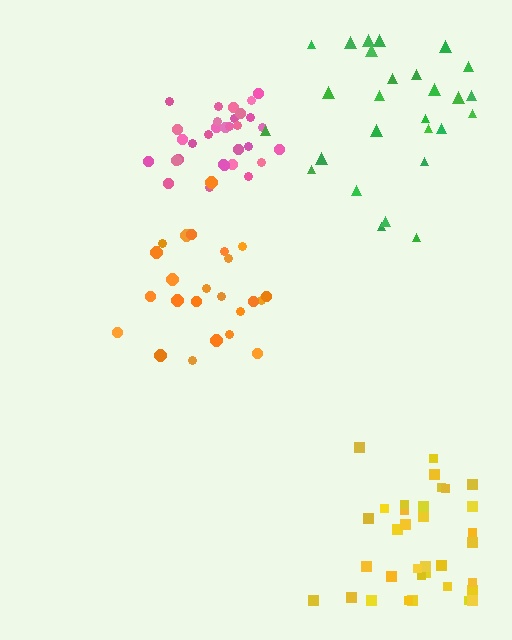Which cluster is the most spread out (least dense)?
Orange.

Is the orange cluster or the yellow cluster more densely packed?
Yellow.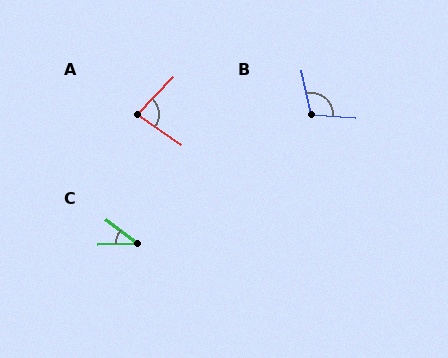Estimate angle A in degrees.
Approximately 81 degrees.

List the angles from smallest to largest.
C (38°), A (81°), B (106°).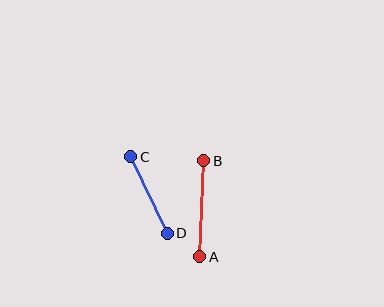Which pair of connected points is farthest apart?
Points A and B are farthest apart.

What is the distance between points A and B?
The distance is approximately 96 pixels.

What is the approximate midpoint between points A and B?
The midpoint is at approximately (202, 209) pixels.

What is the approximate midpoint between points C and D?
The midpoint is at approximately (149, 195) pixels.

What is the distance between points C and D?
The distance is approximately 84 pixels.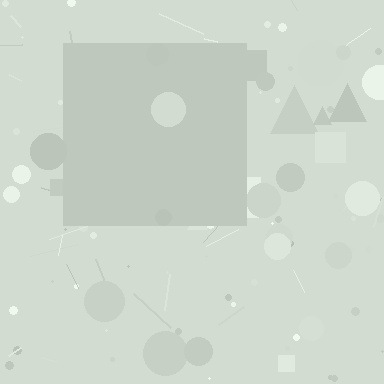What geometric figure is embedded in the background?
A square is embedded in the background.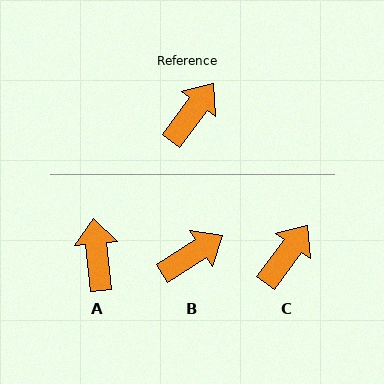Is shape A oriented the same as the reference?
No, it is off by about 42 degrees.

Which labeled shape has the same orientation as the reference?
C.